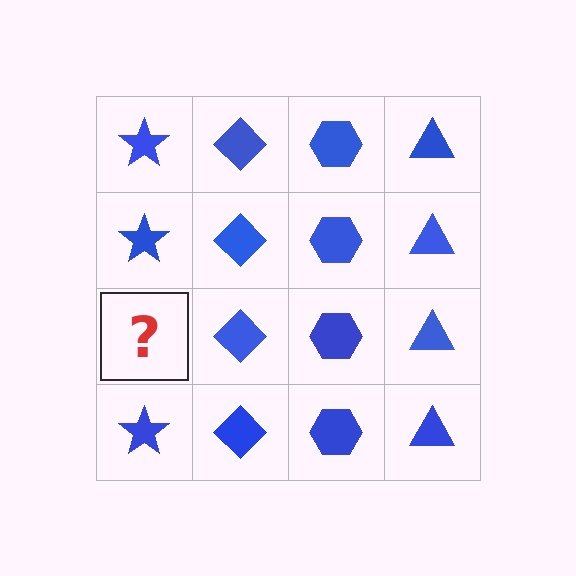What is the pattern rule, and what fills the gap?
The rule is that each column has a consistent shape. The gap should be filled with a blue star.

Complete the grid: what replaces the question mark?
The question mark should be replaced with a blue star.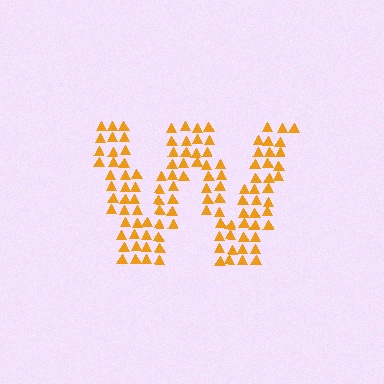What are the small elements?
The small elements are triangles.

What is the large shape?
The large shape is the letter W.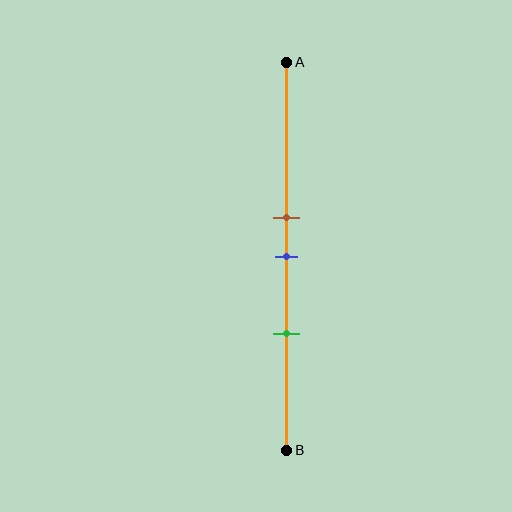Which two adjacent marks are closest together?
The brown and blue marks are the closest adjacent pair.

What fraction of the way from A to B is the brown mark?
The brown mark is approximately 40% (0.4) of the way from A to B.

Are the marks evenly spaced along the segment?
Yes, the marks are approximately evenly spaced.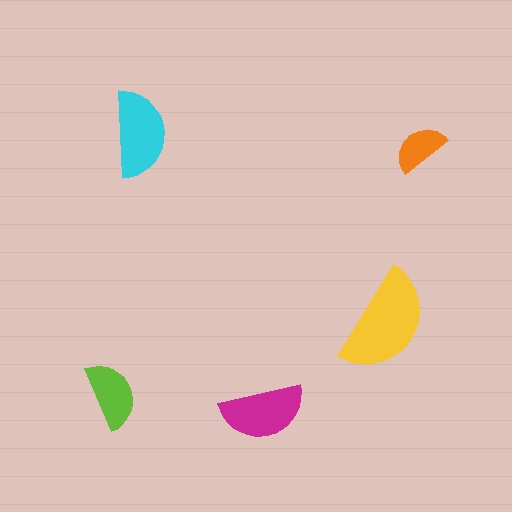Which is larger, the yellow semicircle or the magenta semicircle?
The yellow one.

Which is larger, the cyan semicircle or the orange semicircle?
The cyan one.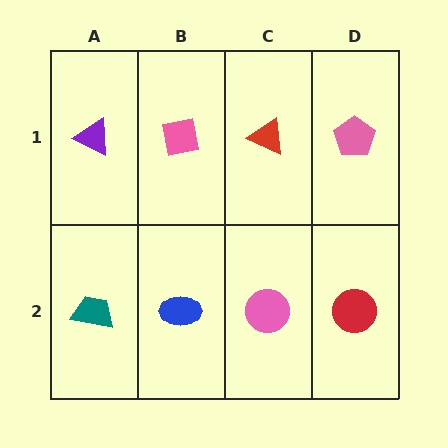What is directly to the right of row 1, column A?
A pink square.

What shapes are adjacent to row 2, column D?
A pink pentagon (row 1, column D), a pink circle (row 2, column C).